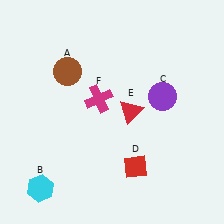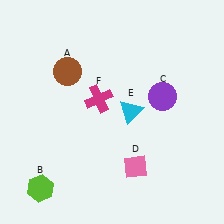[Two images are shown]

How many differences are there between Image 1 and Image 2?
There are 3 differences between the two images.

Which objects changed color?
B changed from cyan to lime. D changed from red to pink. E changed from red to cyan.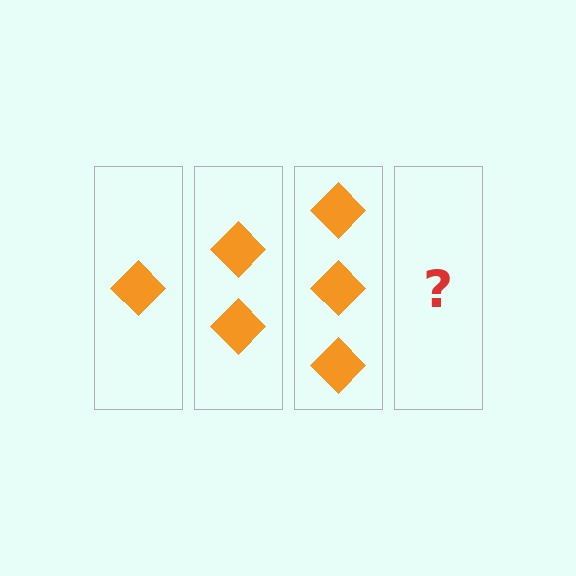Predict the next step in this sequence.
The next step is 4 diamonds.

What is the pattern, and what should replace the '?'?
The pattern is that each step adds one more diamond. The '?' should be 4 diamonds.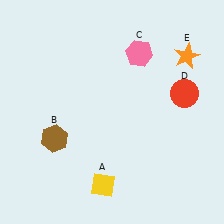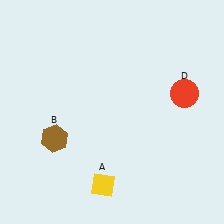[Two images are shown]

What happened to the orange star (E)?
The orange star (E) was removed in Image 2. It was in the top-right area of Image 1.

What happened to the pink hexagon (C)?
The pink hexagon (C) was removed in Image 2. It was in the top-right area of Image 1.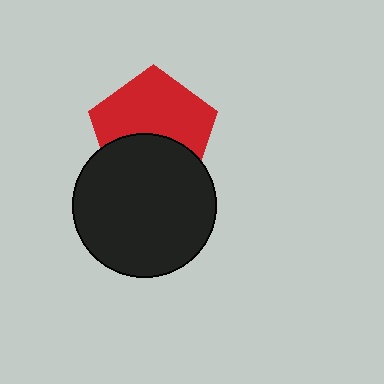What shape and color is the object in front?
The object in front is a black circle.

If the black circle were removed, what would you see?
You would see the complete red pentagon.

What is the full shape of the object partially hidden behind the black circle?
The partially hidden object is a red pentagon.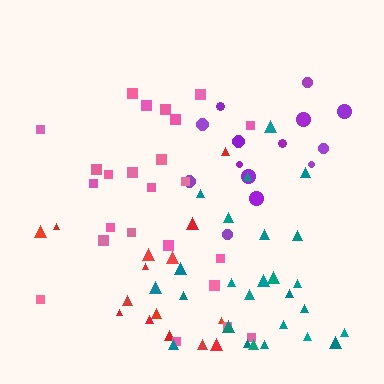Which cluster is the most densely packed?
Teal.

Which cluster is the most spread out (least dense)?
Red.